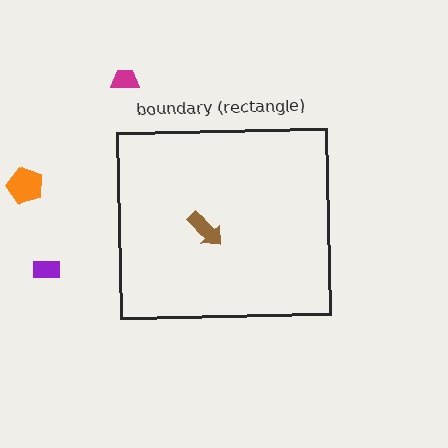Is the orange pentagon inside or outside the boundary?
Outside.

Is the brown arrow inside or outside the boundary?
Inside.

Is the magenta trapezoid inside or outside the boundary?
Outside.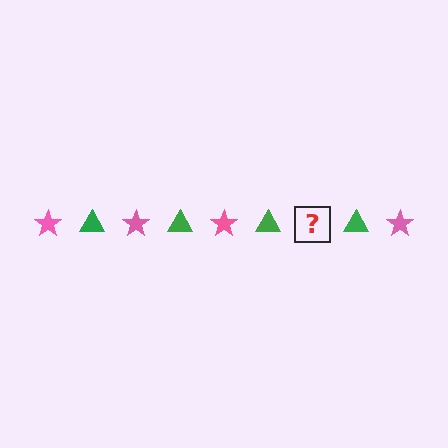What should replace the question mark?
The question mark should be replaced with a pink star.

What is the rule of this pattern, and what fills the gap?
The rule is that the pattern alternates between pink star and green triangle. The gap should be filled with a pink star.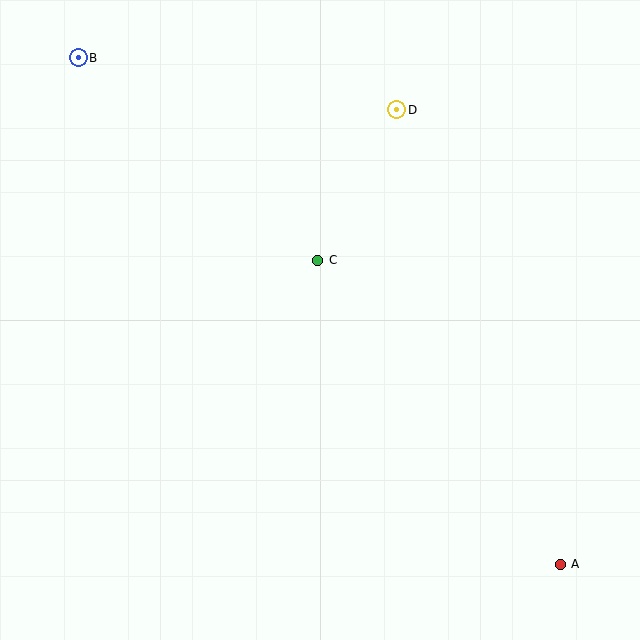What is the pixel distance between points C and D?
The distance between C and D is 170 pixels.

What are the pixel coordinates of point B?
Point B is at (78, 58).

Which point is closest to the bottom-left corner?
Point C is closest to the bottom-left corner.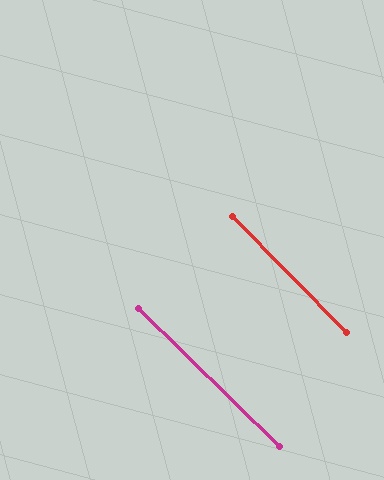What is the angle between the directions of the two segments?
Approximately 1 degree.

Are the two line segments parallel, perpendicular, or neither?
Parallel — their directions differ by only 1.2°.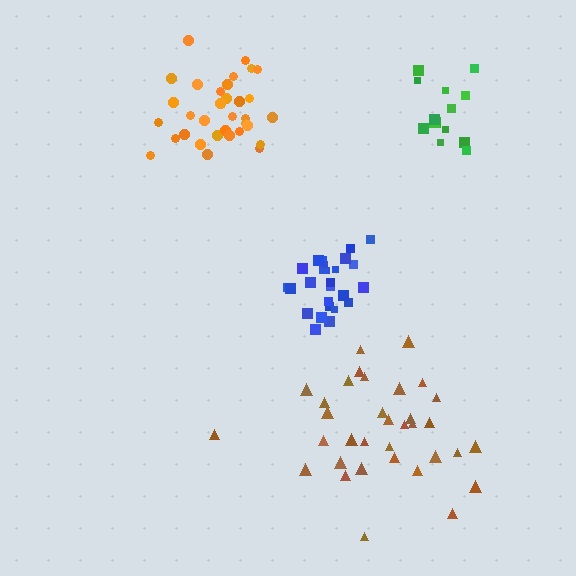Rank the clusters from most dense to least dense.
blue, orange, green, brown.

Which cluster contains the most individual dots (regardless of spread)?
Orange (34).